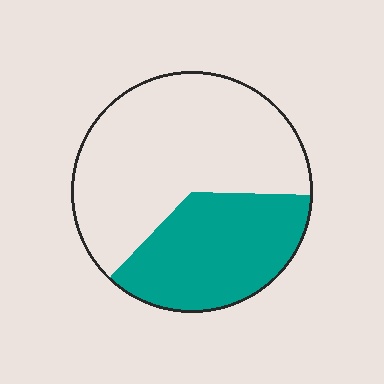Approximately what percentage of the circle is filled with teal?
Approximately 35%.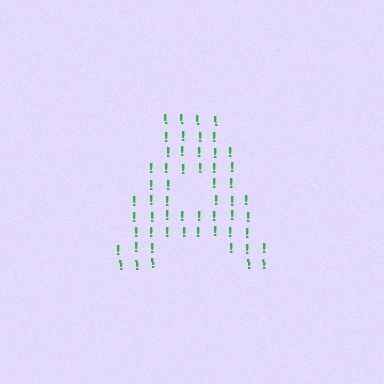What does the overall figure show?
The overall figure shows the letter A.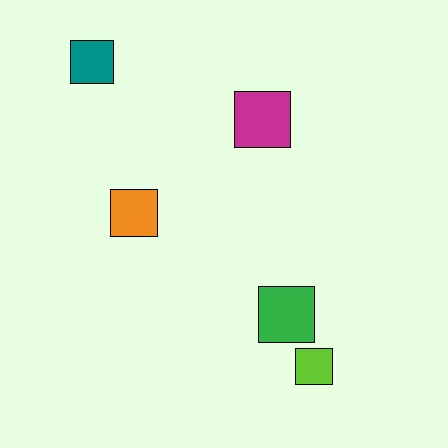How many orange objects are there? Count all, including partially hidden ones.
There is 1 orange object.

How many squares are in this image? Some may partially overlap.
There are 5 squares.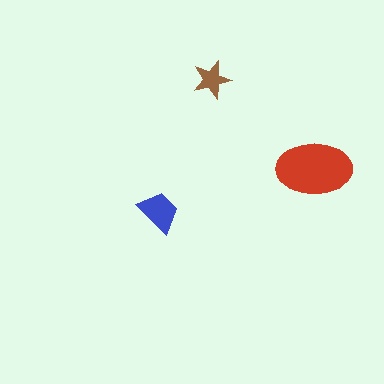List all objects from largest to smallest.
The red ellipse, the blue trapezoid, the brown star.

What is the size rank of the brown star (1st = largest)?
3rd.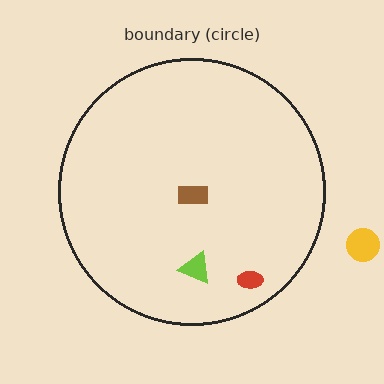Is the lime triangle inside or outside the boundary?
Inside.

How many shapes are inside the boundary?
3 inside, 1 outside.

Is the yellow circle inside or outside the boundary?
Outside.